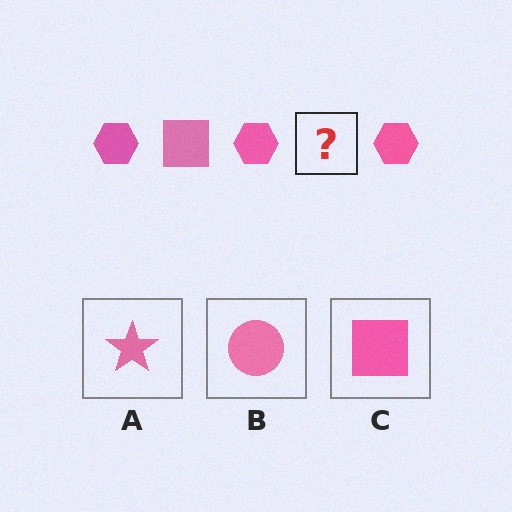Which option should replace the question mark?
Option C.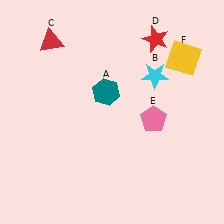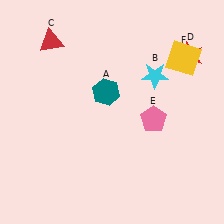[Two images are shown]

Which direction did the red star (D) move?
The red star (D) moved right.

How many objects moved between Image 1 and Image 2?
1 object moved between the two images.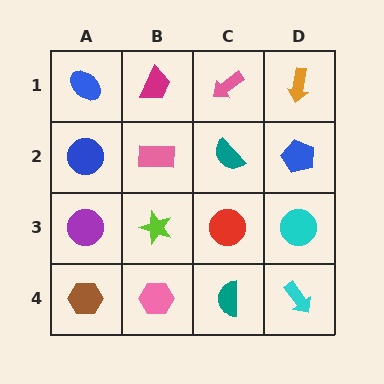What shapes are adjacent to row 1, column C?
A teal semicircle (row 2, column C), a magenta trapezoid (row 1, column B), an orange arrow (row 1, column D).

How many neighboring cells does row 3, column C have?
4.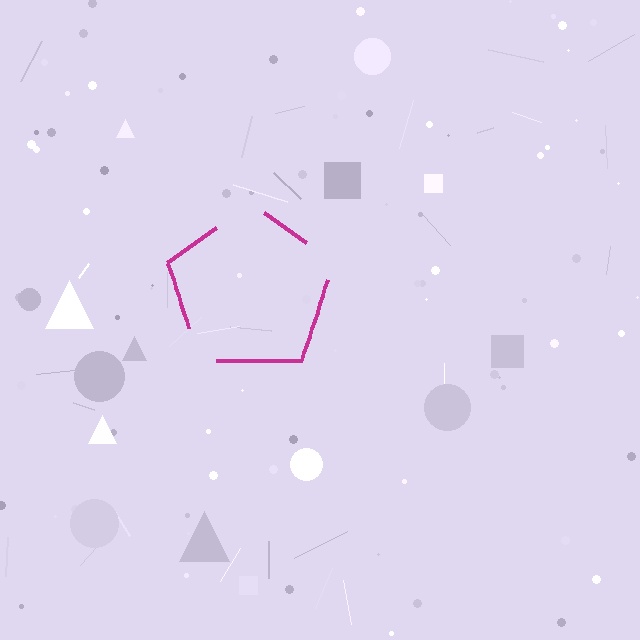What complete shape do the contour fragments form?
The contour fragments form a pentagon.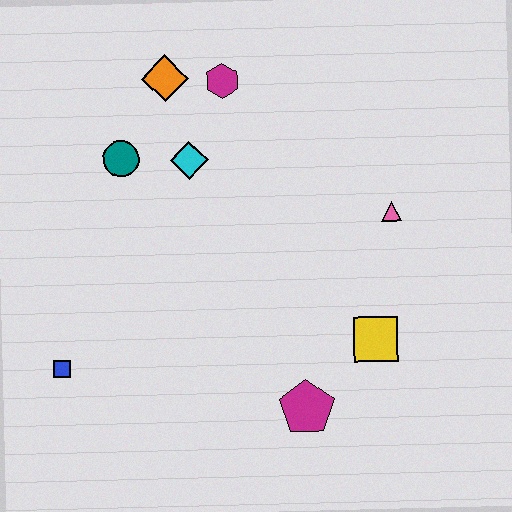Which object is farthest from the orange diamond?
The magenta pentagon is farthest from the orange diamond.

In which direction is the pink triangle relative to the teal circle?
The pink triangle is to the right of the teal circle.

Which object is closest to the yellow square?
The magenta pentagon is closest to the yellow square.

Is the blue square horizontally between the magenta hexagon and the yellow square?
No